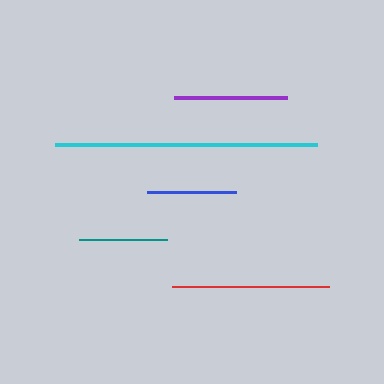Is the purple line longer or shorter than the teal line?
The purple line is longer than the teal line.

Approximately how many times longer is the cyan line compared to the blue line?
The cyan line is approximately 2.9 times the length of the blue line.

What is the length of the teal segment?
The teal segment is approximately 88 pixels long.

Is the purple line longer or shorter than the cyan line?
The cyan line is longer than the purple line.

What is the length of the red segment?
The red segment is approximately 156 pixels long.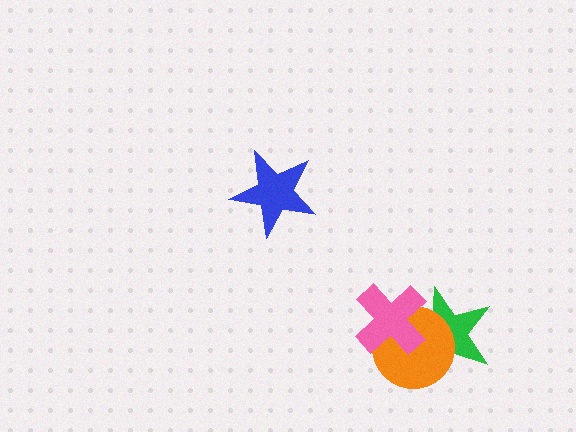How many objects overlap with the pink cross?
2 objects overlap with the pink cross.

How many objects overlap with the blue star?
0 objects overlap with the blue star.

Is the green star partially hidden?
Yes, it is partially covered by another shape.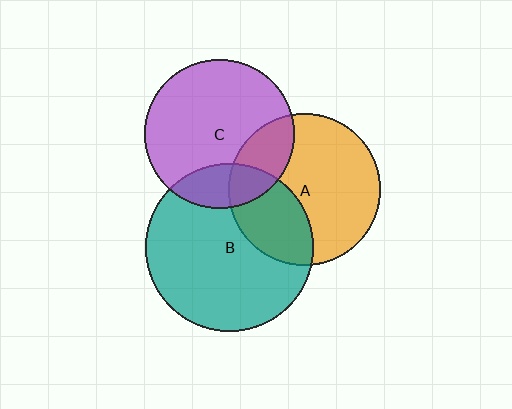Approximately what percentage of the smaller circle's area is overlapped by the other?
Approximately 20%.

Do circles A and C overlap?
Yes.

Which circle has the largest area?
Circle B (teal).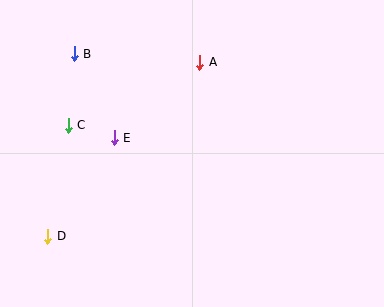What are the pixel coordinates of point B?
Point B is at (74, 54).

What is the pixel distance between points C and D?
The distance between C and D is 113 pixels.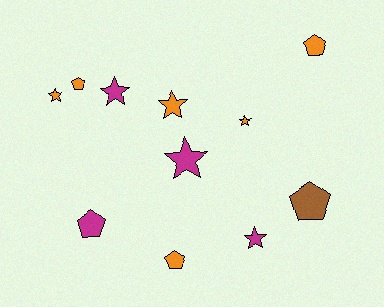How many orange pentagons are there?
There are 3 orange pentagons.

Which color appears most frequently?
Orange, with 6 objects.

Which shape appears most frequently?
Star, with 6 objects.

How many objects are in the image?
There are 11 objects.